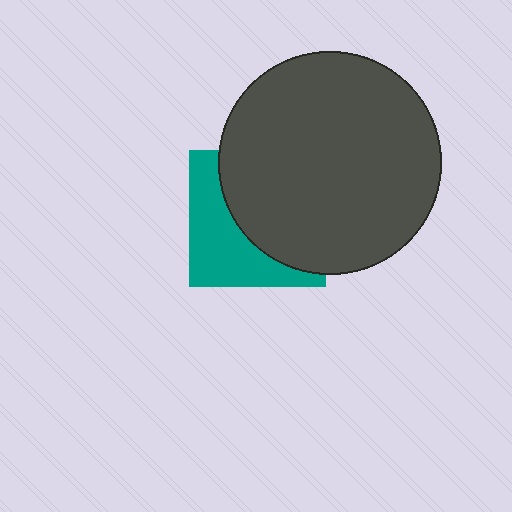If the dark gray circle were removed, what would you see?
You would see the complete teal square.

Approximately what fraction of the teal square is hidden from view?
Roughly 58% of the teal square is hidden behind the dark gray circle.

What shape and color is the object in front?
The object in front is a dark gray circle.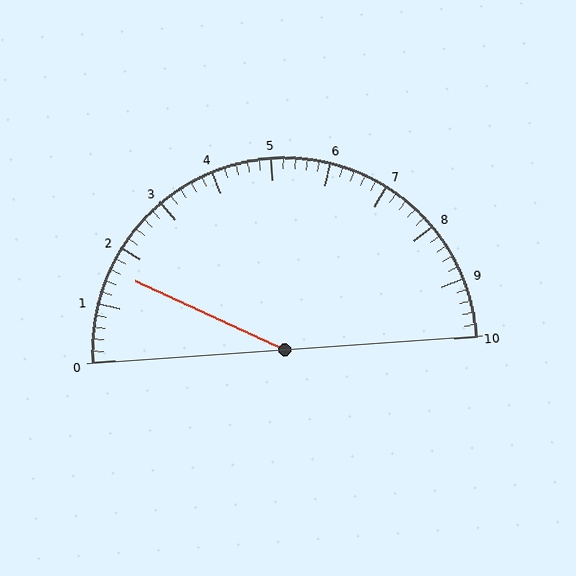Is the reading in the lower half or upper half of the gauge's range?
The reading is in the lower half of the range (0 to 10).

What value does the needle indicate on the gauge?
The needle indicates approximately 1.6.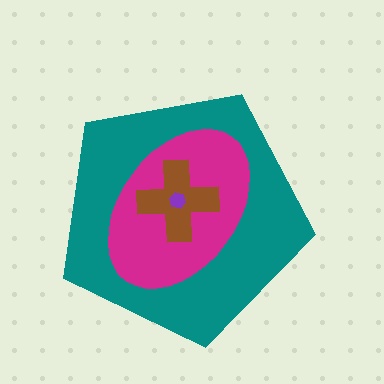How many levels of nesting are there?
4.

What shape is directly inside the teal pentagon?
The magenta ellipse.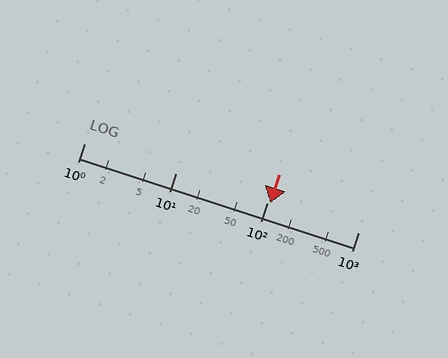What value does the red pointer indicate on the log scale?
The pointer indicates approximately 110.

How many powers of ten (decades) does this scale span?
The scale spans 3 decades, from 1 to 1000.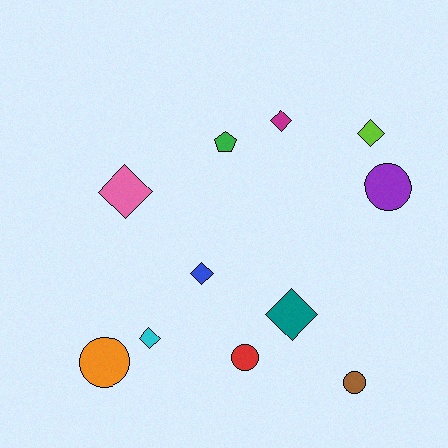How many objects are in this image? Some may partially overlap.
There are 11 objects.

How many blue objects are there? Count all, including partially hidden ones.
There is 1 blue object.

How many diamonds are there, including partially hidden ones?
There are 6 diamonds.